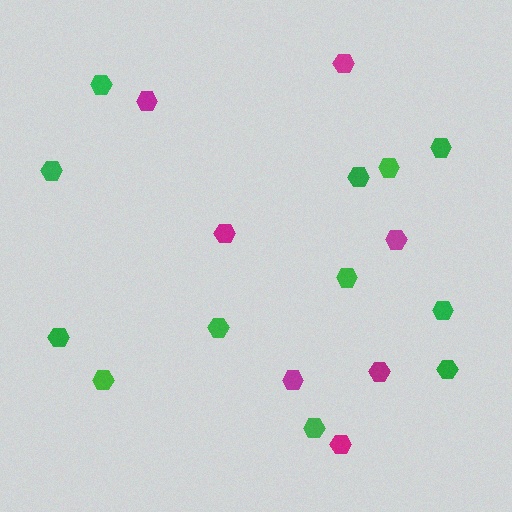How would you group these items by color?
There are 2 groups: one group of green hexagons (12) and one group of magenta hexagons (7).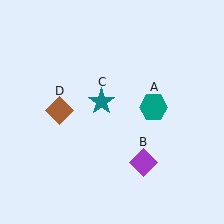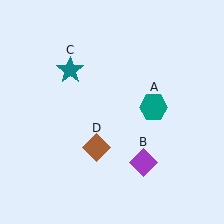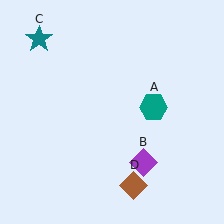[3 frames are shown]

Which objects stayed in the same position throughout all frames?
Teal hexagon (object A) and purple diamond (object B) remained stationary.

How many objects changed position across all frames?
2 objects changed position: teal star (object C), brown diamond (object D).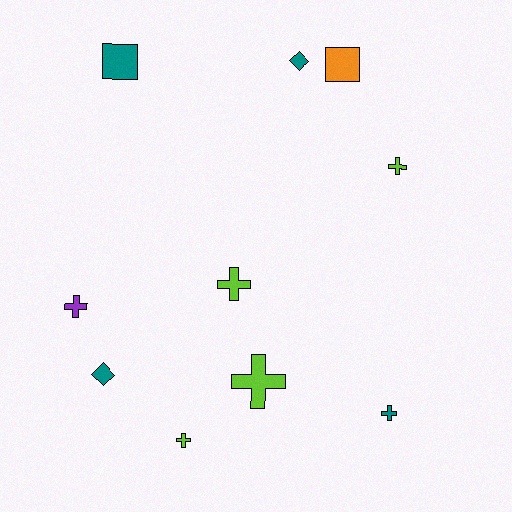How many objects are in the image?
There are 10 objects.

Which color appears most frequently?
Teal, with 4 objects.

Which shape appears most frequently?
Cross, with 6 objects.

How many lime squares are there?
There are no lime squares.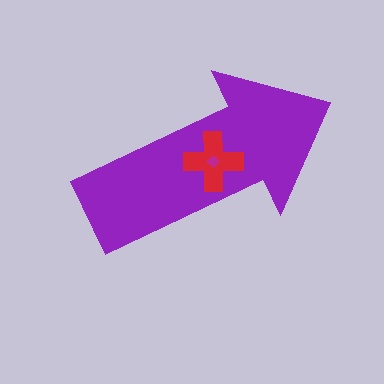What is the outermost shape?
The purple arrow.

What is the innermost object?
The magenta diamond.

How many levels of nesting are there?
3.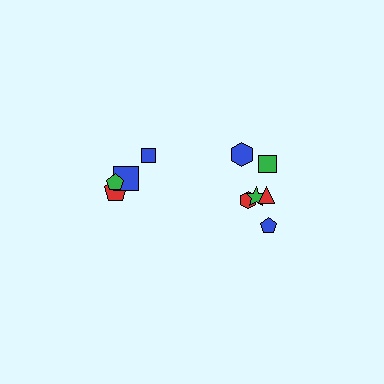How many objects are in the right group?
There are 6 objects.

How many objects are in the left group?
There are 4 objects.